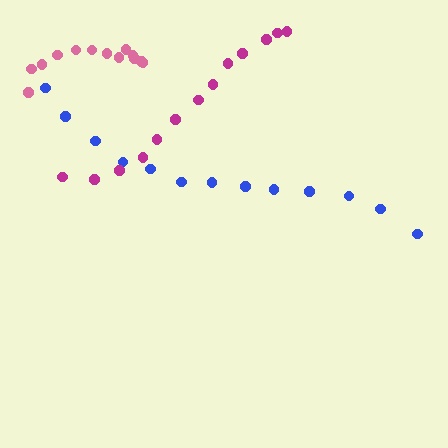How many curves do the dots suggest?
There are 3 distinct paths.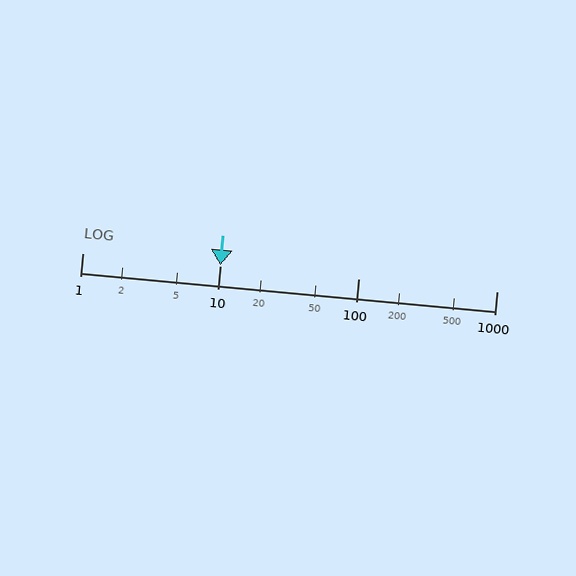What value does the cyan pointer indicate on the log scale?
The pointer indicates approximately 10.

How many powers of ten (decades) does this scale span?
The scale spans 3 decades, from 1 to 1000.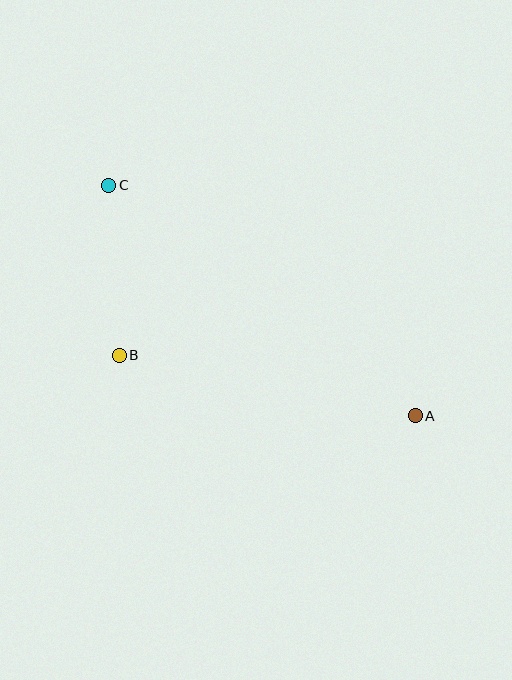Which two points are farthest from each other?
Points A and C are farthest from each other.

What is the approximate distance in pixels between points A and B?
The distance between A and B is approximately 302 pixels.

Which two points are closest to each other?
Points B and C are closest to each other.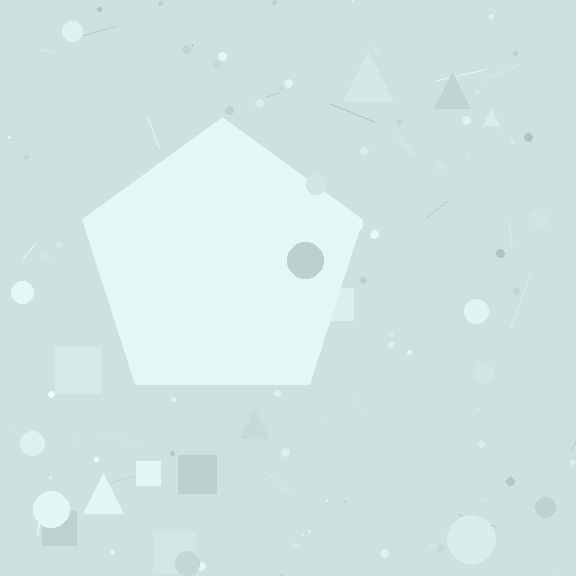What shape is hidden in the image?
A pentagon is hidden in the image.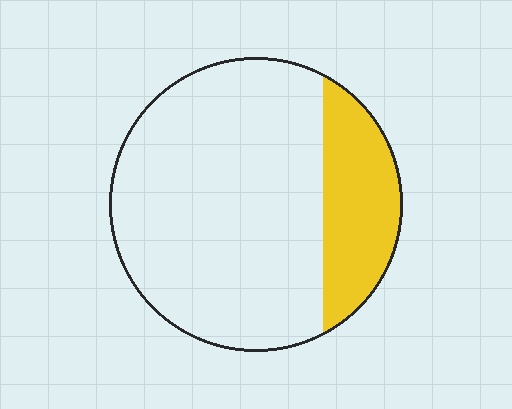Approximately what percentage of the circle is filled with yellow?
Approximately 20%.